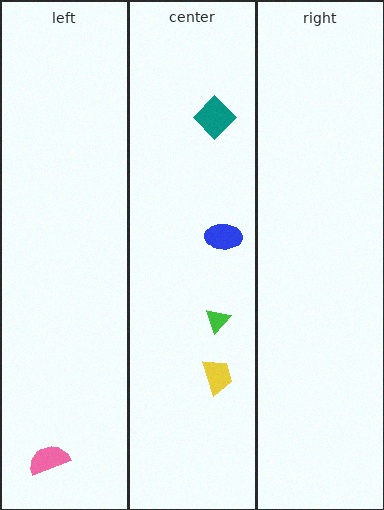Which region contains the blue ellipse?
The center region.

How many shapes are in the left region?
1.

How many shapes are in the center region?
4.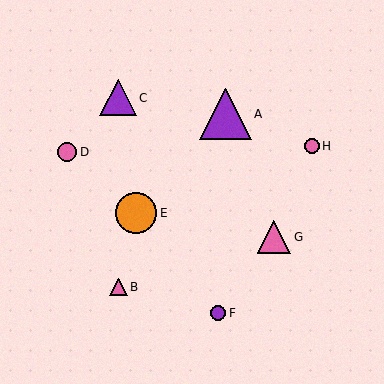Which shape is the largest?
The purple triangle (labeled A) is the largest.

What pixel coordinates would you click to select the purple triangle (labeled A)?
Click at (226, 114) to select the purple triangle A.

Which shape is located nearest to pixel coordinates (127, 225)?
The orange circle (labeled E) at (136, 213) is nearest to that location.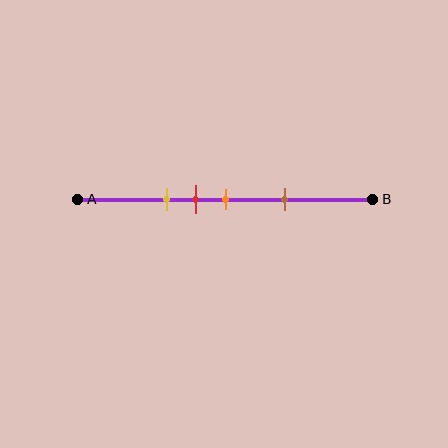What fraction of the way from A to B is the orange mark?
The orange mark is approximately 50% (0.5) of the way from A to B.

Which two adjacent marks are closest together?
The red and orange marks are the closest adjacent pair.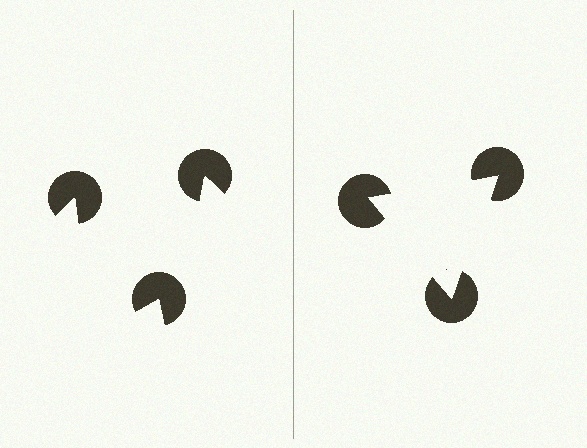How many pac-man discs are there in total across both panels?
6 — 3 on each side.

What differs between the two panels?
The pac-man discs are positioned identically on both sides; only the wedge orientations differ. On the right they align to a triangle; on the left they are misaligned.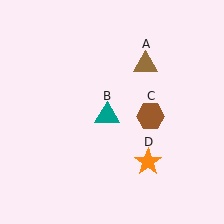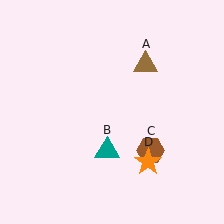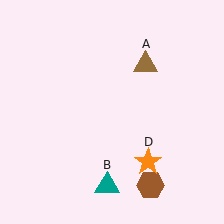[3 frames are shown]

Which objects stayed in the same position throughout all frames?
Brown triangle (object A) and orange star (object D) remained stationary.